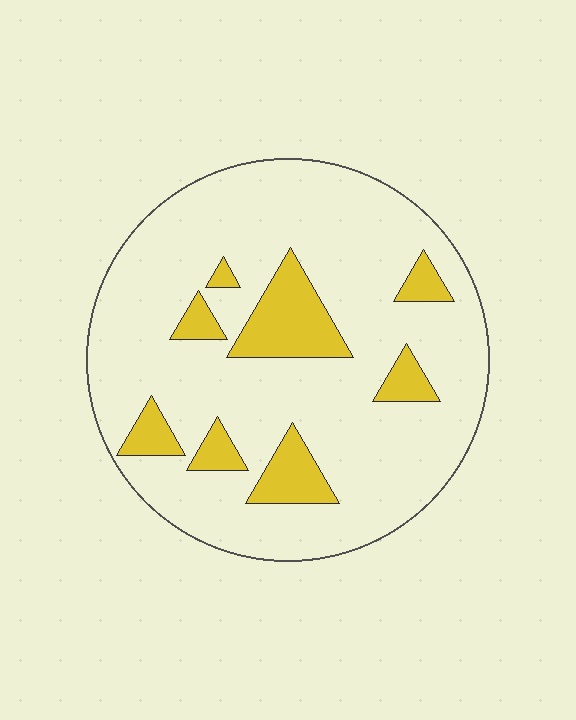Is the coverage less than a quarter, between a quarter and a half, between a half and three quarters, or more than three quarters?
Less than a quarter.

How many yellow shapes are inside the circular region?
8.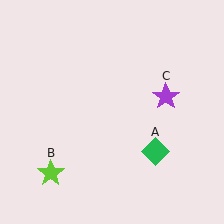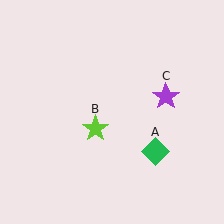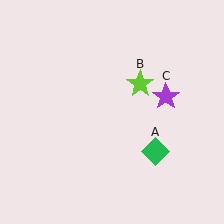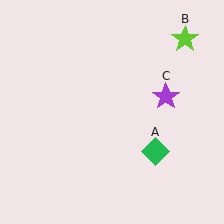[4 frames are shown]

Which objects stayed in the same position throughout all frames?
Green diamond (object A) and purple star (object C) remained stationary.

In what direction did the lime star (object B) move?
The lime star (object B) moved up and to the right.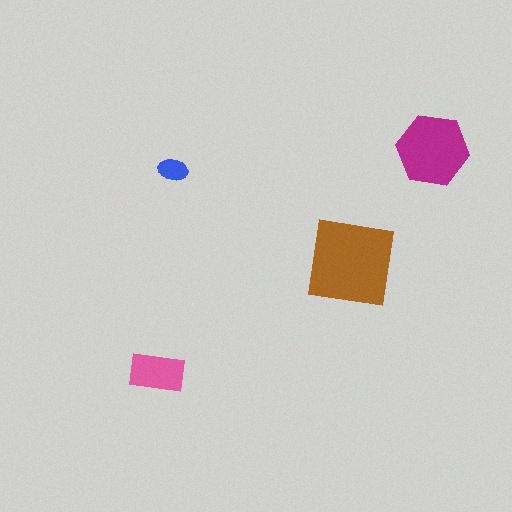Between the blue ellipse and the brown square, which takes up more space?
The brown square.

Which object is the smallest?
The blue ellipse.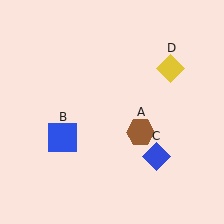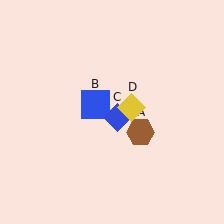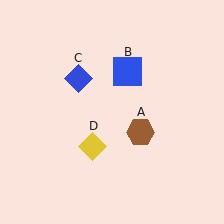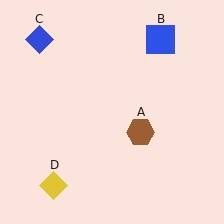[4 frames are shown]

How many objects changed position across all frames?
3 objects changed position: blue square (object B), blue diamond (object C), yellow diamond (object D).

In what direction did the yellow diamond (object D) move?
The yellow diamond (object D) moved down and to the left.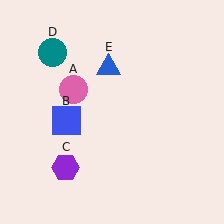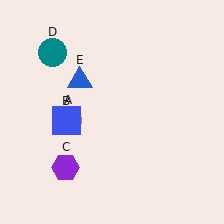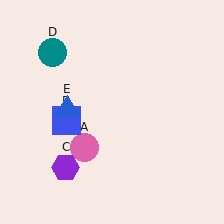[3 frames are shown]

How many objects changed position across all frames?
2 objects changed position: pink circle (object A), blue triangle (object E).